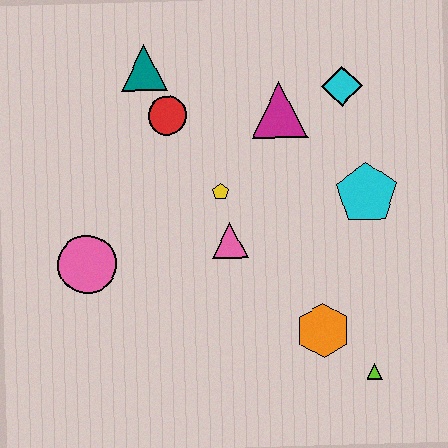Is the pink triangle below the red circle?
Yes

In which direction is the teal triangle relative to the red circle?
The teal triangle is above the red circle.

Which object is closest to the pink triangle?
The yellow pentagon is closest to the pink triangle.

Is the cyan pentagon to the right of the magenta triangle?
Yes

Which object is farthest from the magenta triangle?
The lime triangle is farthest from the magenta triangle.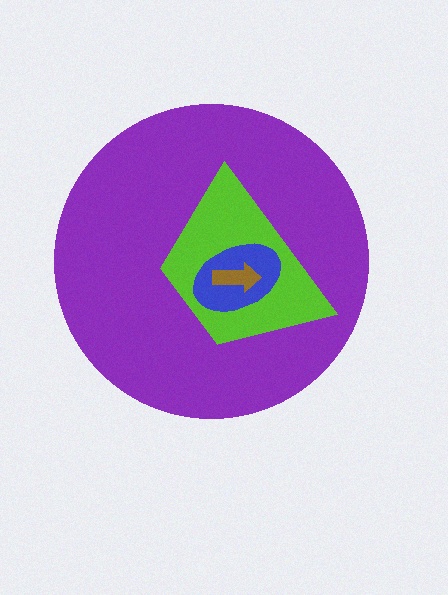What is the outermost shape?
The purple circle.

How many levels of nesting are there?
4.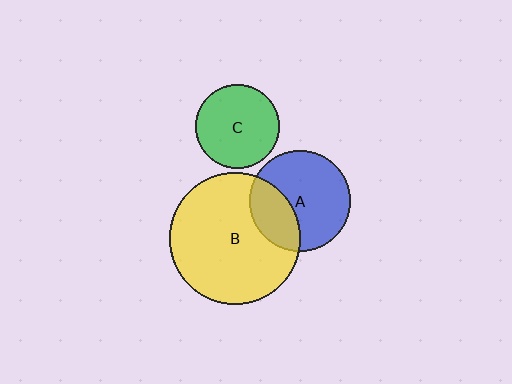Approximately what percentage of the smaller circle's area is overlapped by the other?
Approximately 30%.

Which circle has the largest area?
Circle B (yellow).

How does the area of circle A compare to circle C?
Approximately 1.5 times.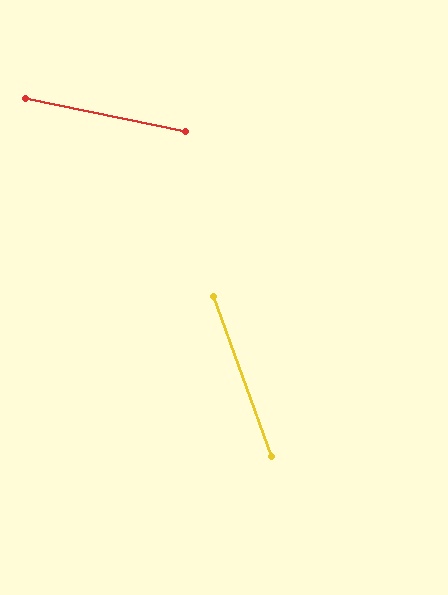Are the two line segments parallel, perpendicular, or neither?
Neither parallel nor perpendicular — they differ by about 58°.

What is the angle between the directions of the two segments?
Approximately 58 degrees.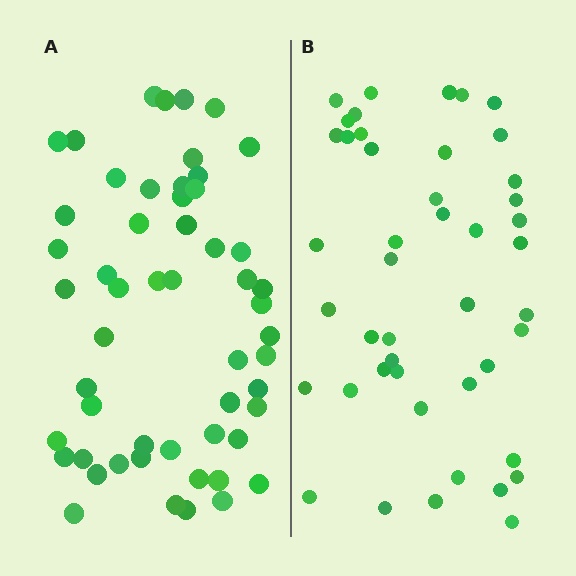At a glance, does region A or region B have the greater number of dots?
Region A (the left region) has more dots.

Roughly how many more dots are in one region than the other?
Region A has roughly 8 or so more dots than region B.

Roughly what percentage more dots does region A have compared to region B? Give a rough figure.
About 20% more.